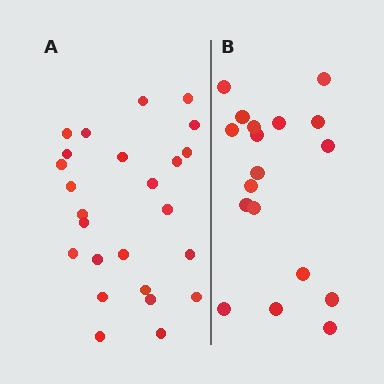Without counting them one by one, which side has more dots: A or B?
Region A (the left region) has more dots.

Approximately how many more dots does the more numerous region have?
Region A has roughly 8 or so more dots than region B.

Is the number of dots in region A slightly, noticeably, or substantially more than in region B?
Region A has noticeably more, but not dramatically so. The ratio is roughly 1.4 to 1.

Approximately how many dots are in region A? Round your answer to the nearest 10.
About 20 dots. (The exact count is 25, which rounds to 20.)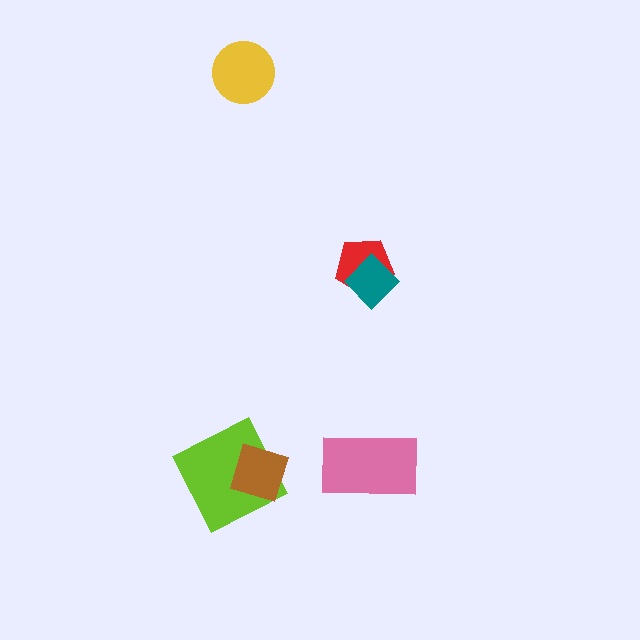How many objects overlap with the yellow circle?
0 objects overlap with the yellow circle.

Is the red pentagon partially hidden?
Yes, it is partially covered by another shape.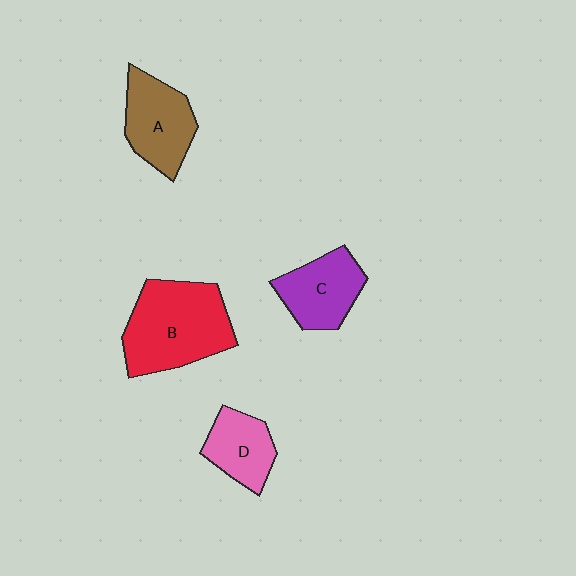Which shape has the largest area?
Shape B (red).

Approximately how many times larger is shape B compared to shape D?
Approximately 2.0 times.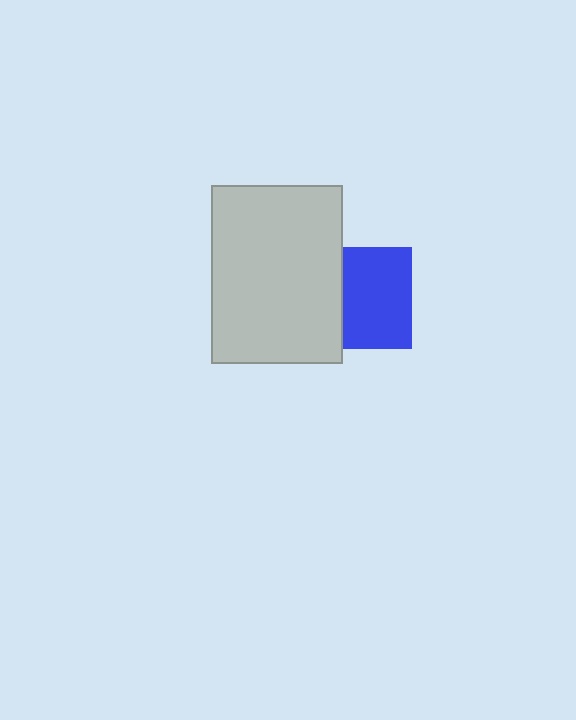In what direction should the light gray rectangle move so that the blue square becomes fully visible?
The light gray rectangle should move left. That is the shortest direction to clear the overlap and leave the blue square fully visible.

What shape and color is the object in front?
The object in front is a light gray rectangle.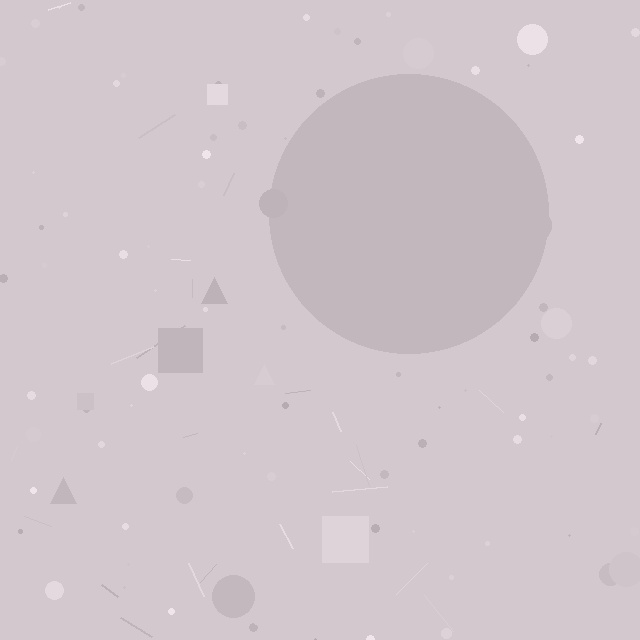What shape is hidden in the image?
A circle is hidden in the image.